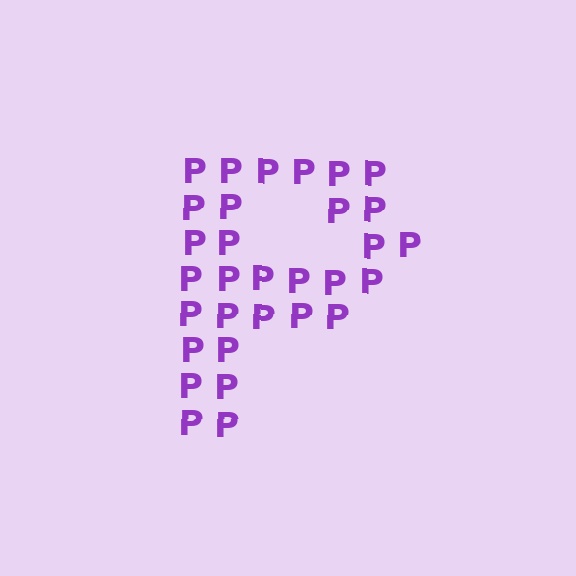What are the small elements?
The small elements are letter P's.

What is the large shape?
The large shape is the letter P.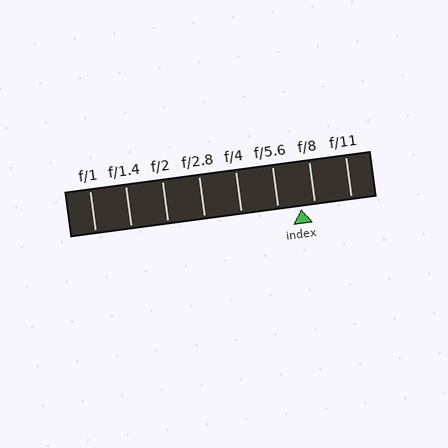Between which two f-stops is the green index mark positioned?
The index mark is between f/5.6 and f/8.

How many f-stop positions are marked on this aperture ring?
There are 8 f-stop positions marked.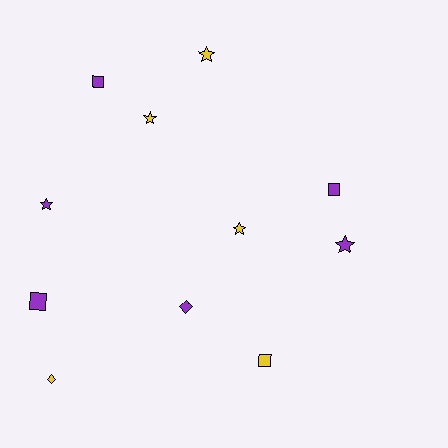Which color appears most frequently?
Purple, with 6 objects.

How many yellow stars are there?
There are 3 yellow stars.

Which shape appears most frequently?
Star, with 5 objects.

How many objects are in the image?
There are 11 objects.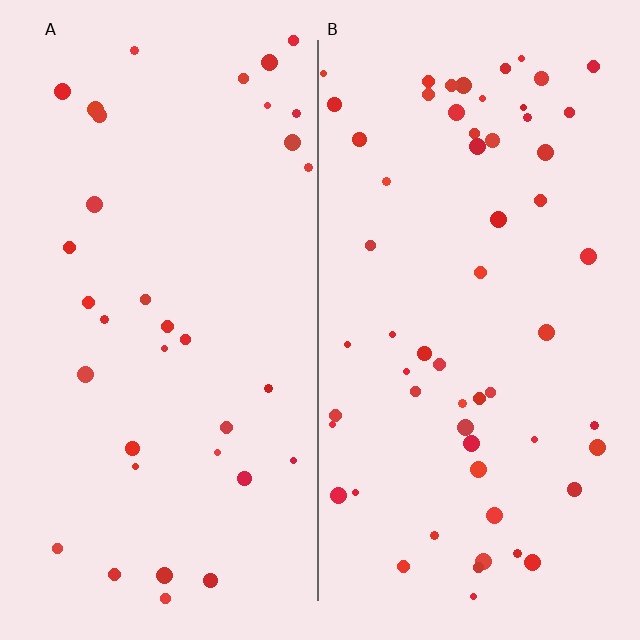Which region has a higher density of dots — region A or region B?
B (the right).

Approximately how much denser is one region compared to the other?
Approximately 1.7× — region B over region A.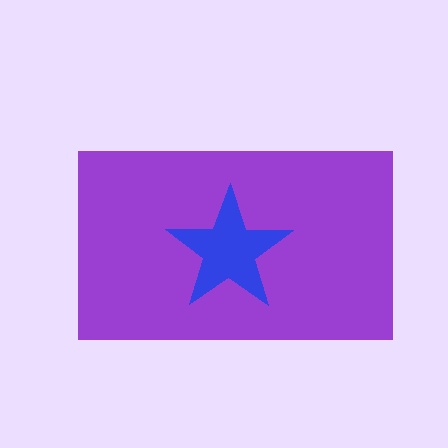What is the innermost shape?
The blue star.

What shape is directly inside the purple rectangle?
The blue star.